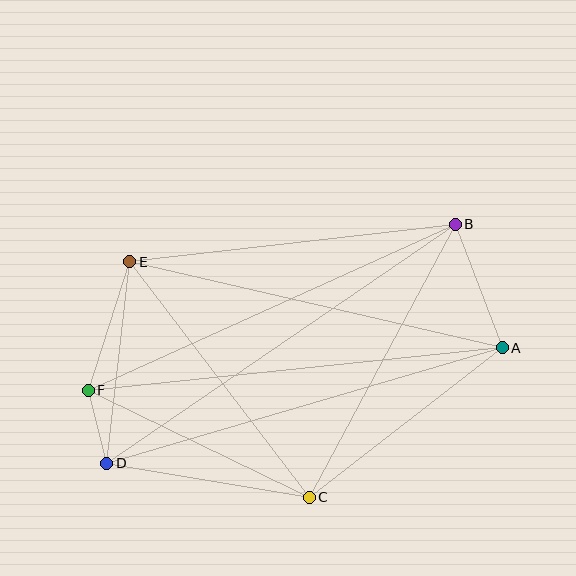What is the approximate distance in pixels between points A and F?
The distance between A and F is approximately 416 pixels.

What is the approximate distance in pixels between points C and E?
The distance between C and E is approximately 296 pixels.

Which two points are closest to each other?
Points D and F are closest to each other.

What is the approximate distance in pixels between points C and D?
The distance between C and D is approximately 206 pixels.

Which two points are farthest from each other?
Points B and D are farthest from each other.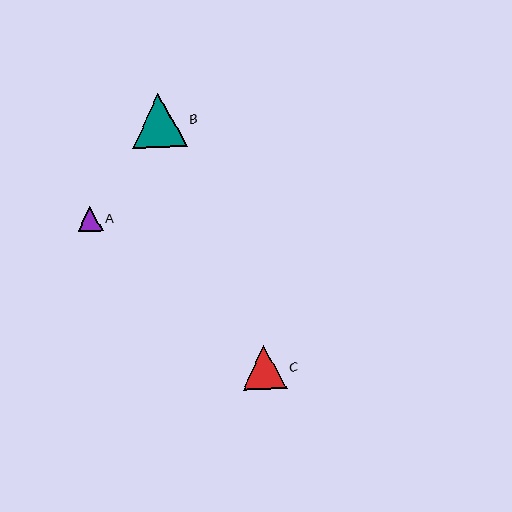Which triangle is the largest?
Triangle B is the largest with a size of approximately 55 pixels.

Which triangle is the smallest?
Triangle A is the smallest with a size of approximately 24 pixels.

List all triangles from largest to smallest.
From largest to smallest: B, C, A.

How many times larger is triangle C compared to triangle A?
Triangle C is approximately 1.8 times the size of triangle A.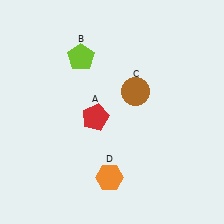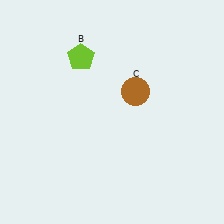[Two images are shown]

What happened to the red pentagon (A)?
The red pentagon (A) was removed in Image 2. It was in the bottom-left area of Image 1.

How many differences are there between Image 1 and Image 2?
There are 2 differences between the two images.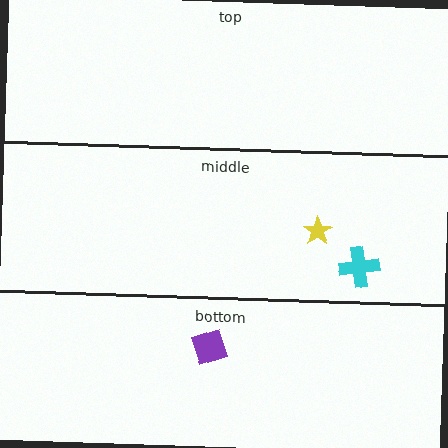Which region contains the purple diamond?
The bottom region.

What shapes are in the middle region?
The cyan cross, the yellow star.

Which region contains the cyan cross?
The middle region.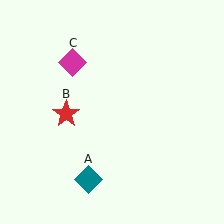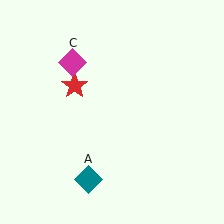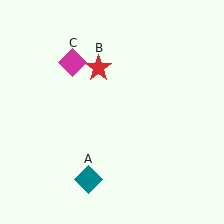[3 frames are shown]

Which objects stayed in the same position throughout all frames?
Teal diamond (object A) and magenta diamond (object C) remained stationary.